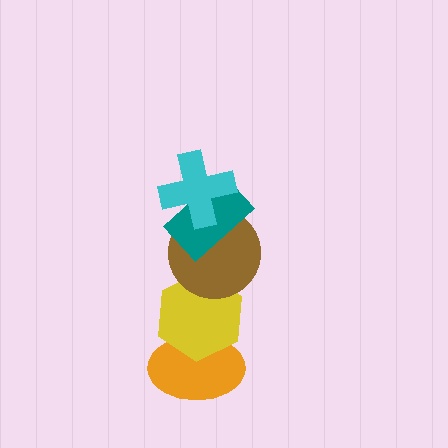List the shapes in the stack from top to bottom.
From top to bottom: the cyan cross, the teal rectangle, the brown circle, the yellow hexagon, the orange ellipse.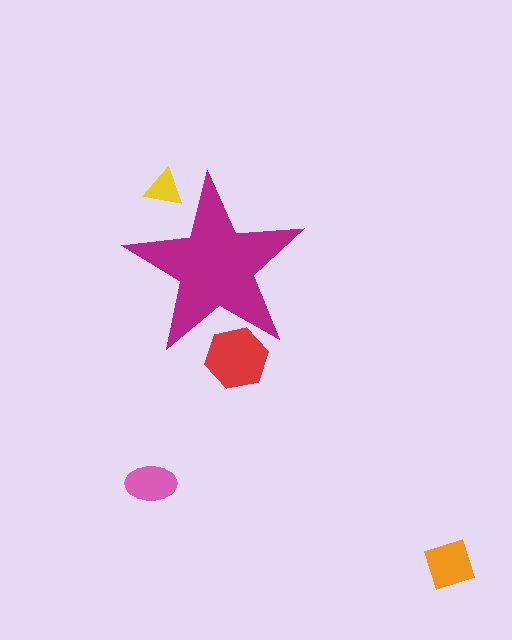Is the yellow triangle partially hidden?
Yes, the yellow triangle is partially hidden behind the magenta star.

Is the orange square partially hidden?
No, the orange square is fully visible.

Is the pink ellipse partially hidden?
No, the pink ellipse is fully visible.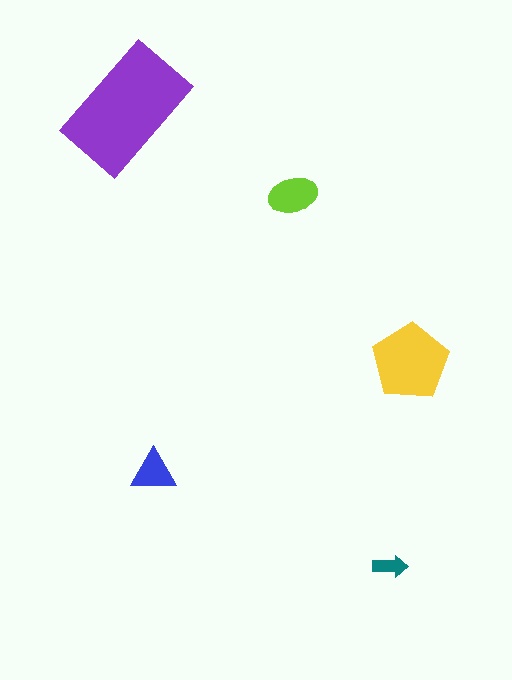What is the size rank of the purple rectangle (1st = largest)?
1st.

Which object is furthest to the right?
The yellow pentagon is rightmost.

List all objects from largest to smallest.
The purple rectangle, the yellow pentagon, the lime ellipse, the blue triangle, the teal arrow.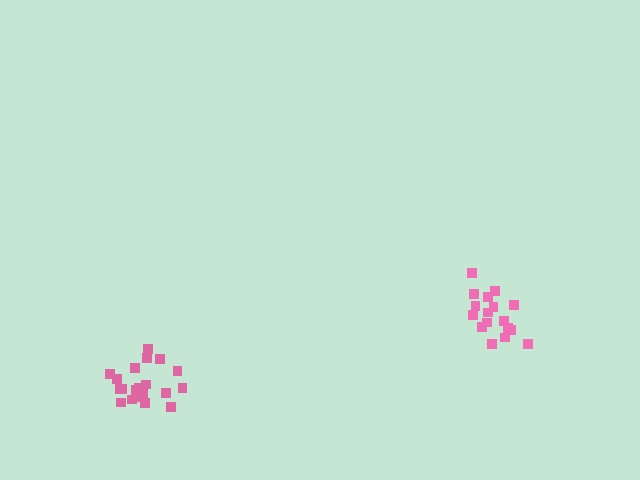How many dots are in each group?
Group 1: 20 dots, Group 2: 17 dots (37 total).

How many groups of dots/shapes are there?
There are 2 groups.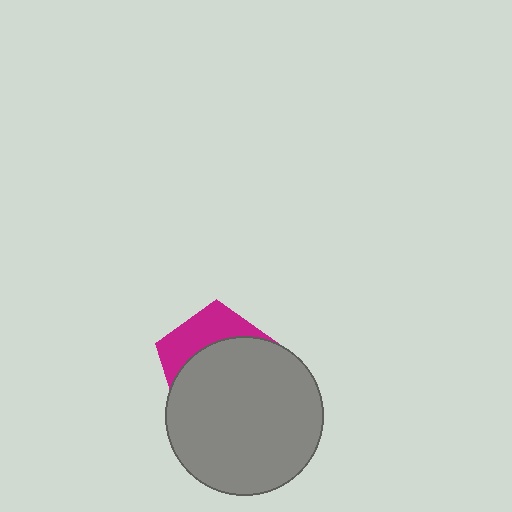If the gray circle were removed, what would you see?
You would see the complete magenta pentagon.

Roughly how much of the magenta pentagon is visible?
A small part of it is visible (roughly 34%).